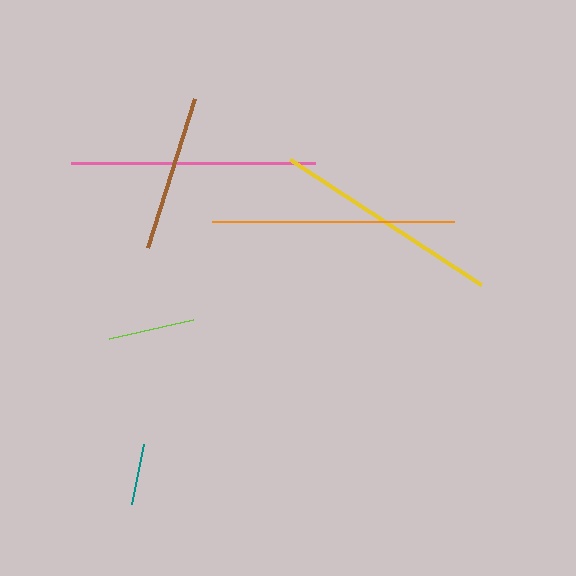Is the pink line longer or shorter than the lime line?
The pink line is longer than the lime line.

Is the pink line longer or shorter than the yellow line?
The pink line is longer than the yellow line.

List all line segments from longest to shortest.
From longest to shortest: pink, orange, yellow, brown, lime, teal.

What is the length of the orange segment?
The orange segment is approximately 241 pixels long.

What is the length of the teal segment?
The teal segment is approximately 61 pixels long.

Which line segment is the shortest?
The teal line is the shortest at approximately 61 pixels.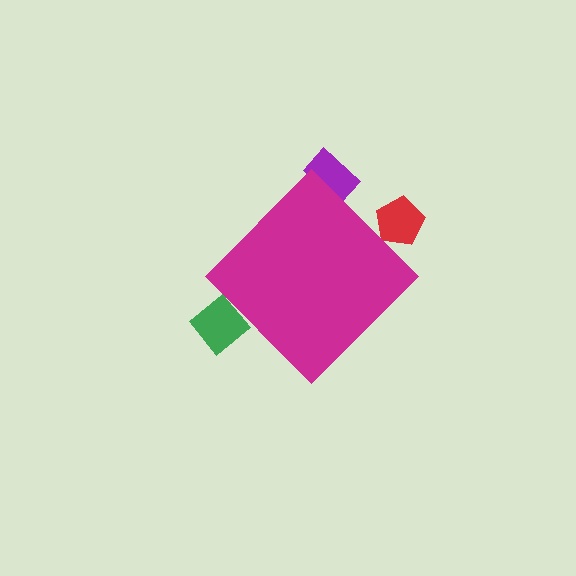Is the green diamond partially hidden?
Yes, the green diamond is partially hidden behind the magenta diamond.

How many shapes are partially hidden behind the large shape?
3 shapes are partially hidden.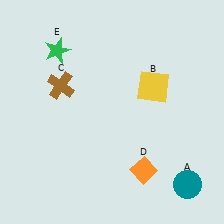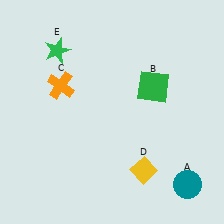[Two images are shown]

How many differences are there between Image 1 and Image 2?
There are 3 differences between the two images.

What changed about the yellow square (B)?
In Image 1, B is yellow. In Image 2, it changed to green.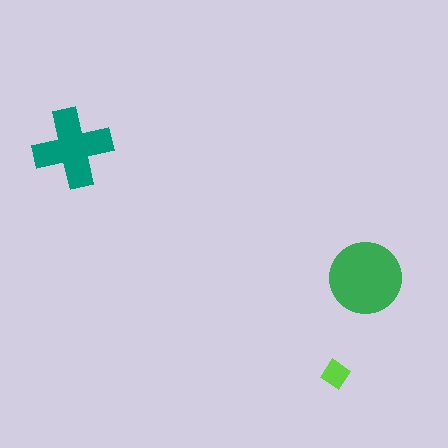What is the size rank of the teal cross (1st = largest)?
2nd.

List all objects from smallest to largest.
The lime diamond, the teal cross, the green circle.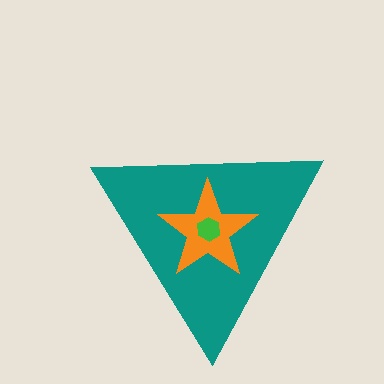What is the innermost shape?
The green hexagon.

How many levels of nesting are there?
3.